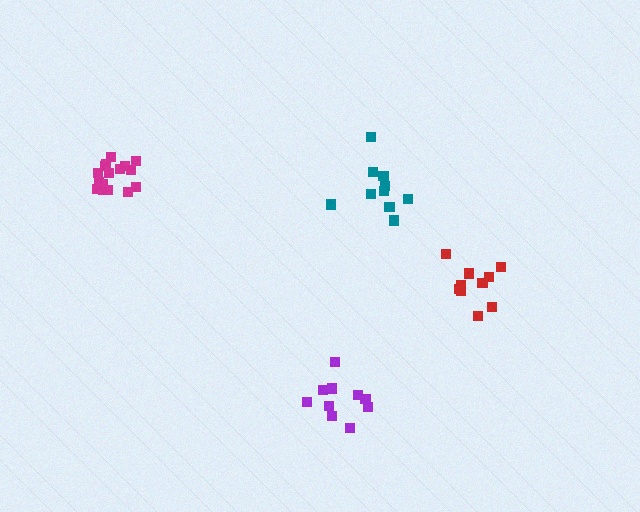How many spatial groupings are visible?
There are 4 spatial groupings.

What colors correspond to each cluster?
The clusters are colored: purple, red, magenta, teal.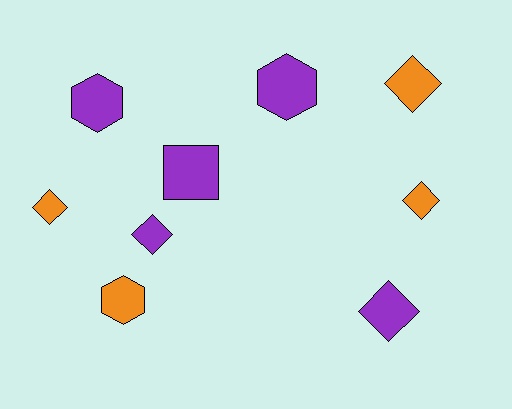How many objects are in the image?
There are 9 objects.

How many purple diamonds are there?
There are 2 purple diamonds.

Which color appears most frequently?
Purple, with 5 objects.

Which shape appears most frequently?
Diamond, with 5 objects.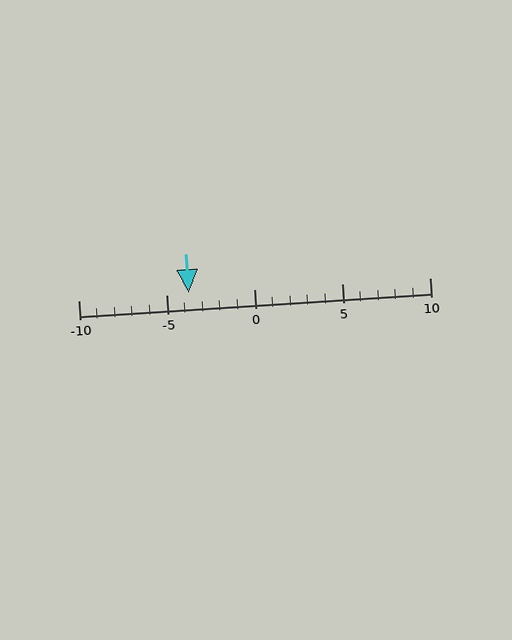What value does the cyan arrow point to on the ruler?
The cyan arrow points to approximately -4.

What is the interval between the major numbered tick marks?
The major tick marks are spaced 5 units apart.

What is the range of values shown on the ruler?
The ruler shows values from -10 to 10.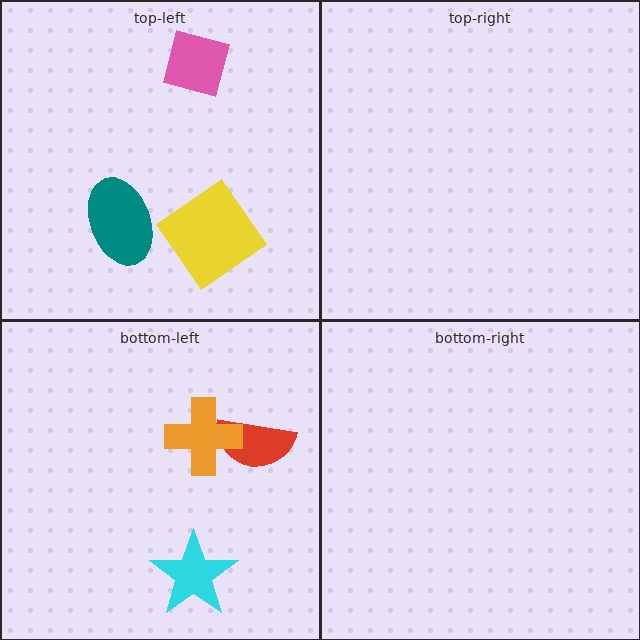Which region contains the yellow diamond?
The top-left region.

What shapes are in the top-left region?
The yellow diamond, the pink square, the teal ellipse.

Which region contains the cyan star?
The bottom-left region.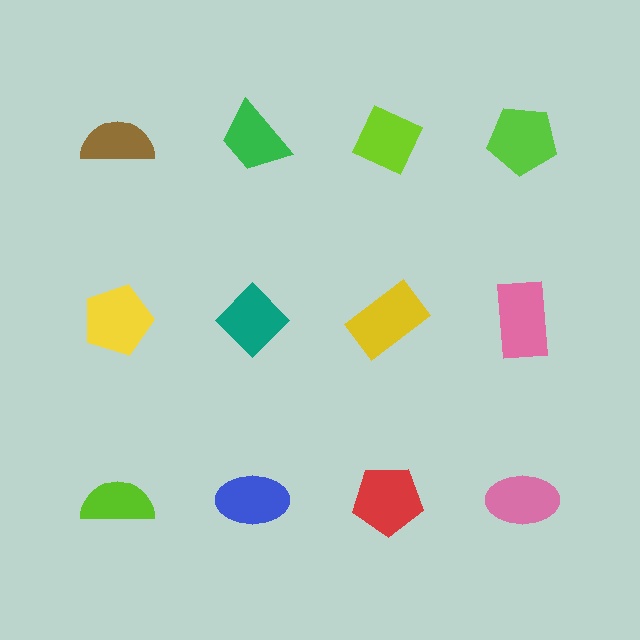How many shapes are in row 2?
4 shapes.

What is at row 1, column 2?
A green trapezoid.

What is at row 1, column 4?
A lime pentagon.